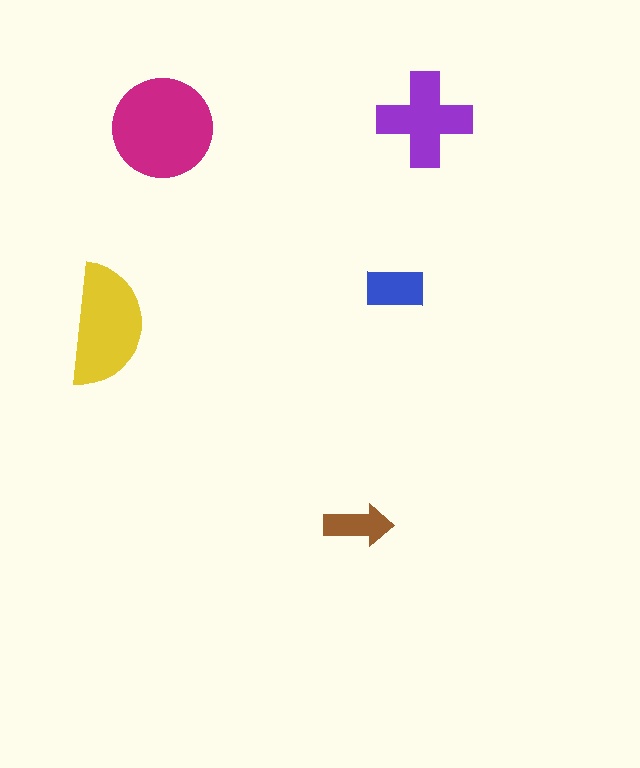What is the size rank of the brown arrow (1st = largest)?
5th.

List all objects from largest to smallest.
The magenta circle, the yellow semicircle, the purple cross, the blue rectangle, the brown arrow.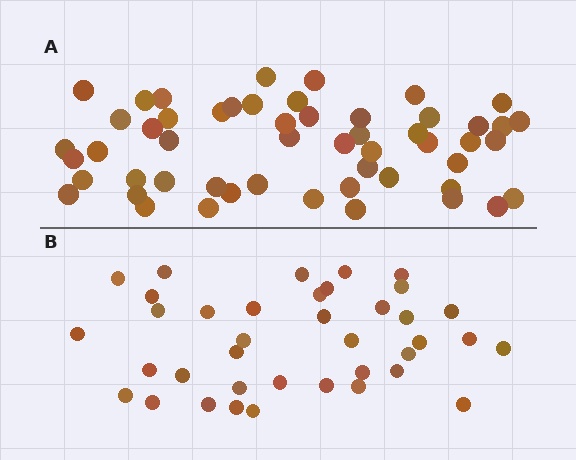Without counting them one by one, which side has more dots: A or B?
Region A (the top region) has more dots.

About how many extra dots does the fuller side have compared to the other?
Region A has approximately 15 more dots than region B.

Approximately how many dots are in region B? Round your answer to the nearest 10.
About 40 dots. (The exact count is 38, which rounds to 40.)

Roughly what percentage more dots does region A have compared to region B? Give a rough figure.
About 40% more.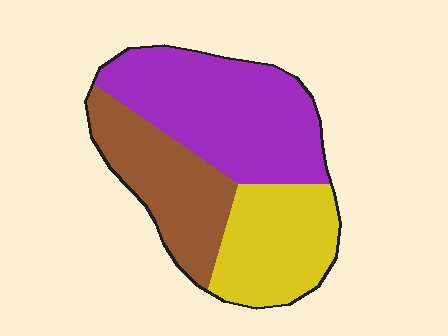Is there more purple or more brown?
Purple.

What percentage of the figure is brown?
Brown takes up about one quarter (1/4) of the figure.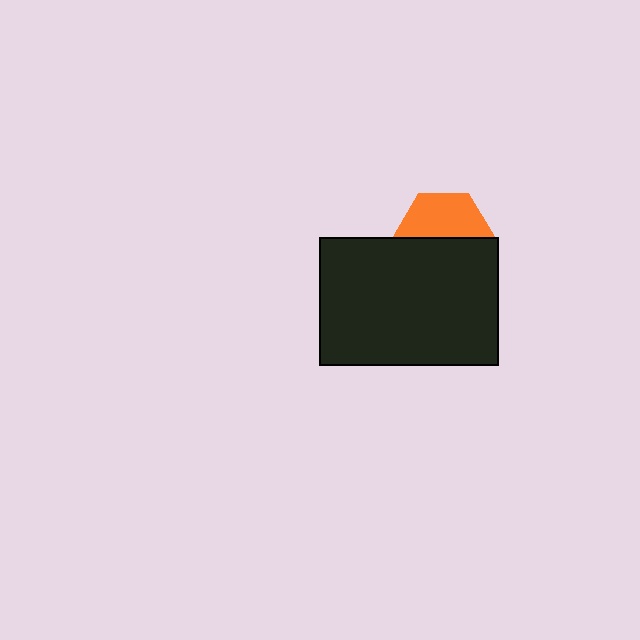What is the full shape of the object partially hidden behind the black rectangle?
The partially hidden object is an orange hexagon.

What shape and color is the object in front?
The object in front is a black rectangle.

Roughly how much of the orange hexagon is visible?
About half of it is visible (roughly 51%).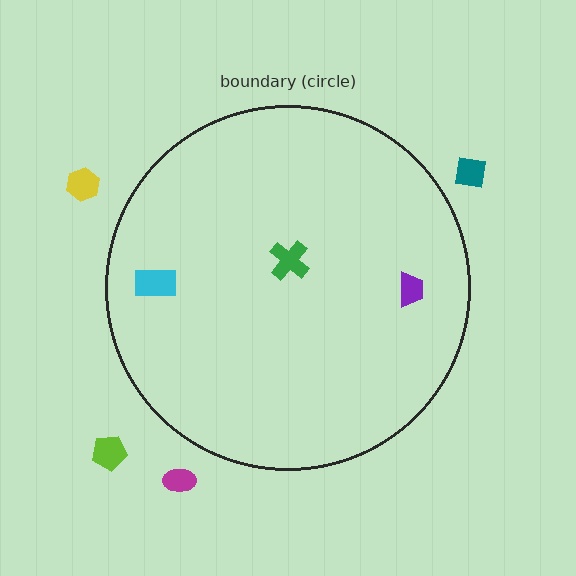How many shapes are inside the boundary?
3 inside, 4 outside.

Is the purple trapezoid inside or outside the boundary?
Inside.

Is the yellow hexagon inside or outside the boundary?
Outside.